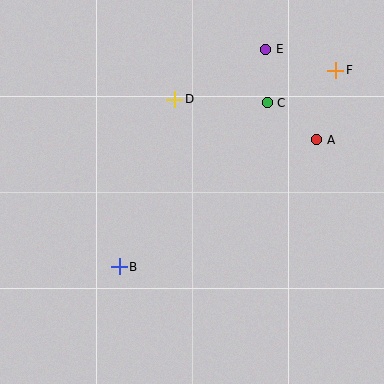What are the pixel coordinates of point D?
Point D is at (175, 99).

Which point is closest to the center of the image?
Point D at (175, 99) is closest to the center.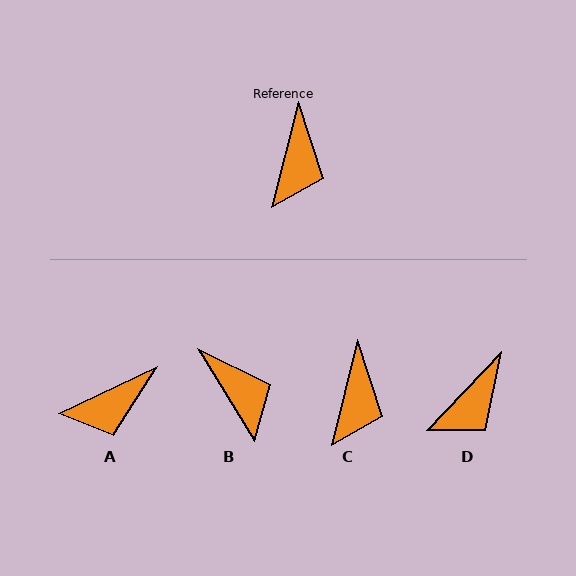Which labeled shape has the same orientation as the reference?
C.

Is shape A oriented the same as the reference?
No, it is off by about 51 degrees.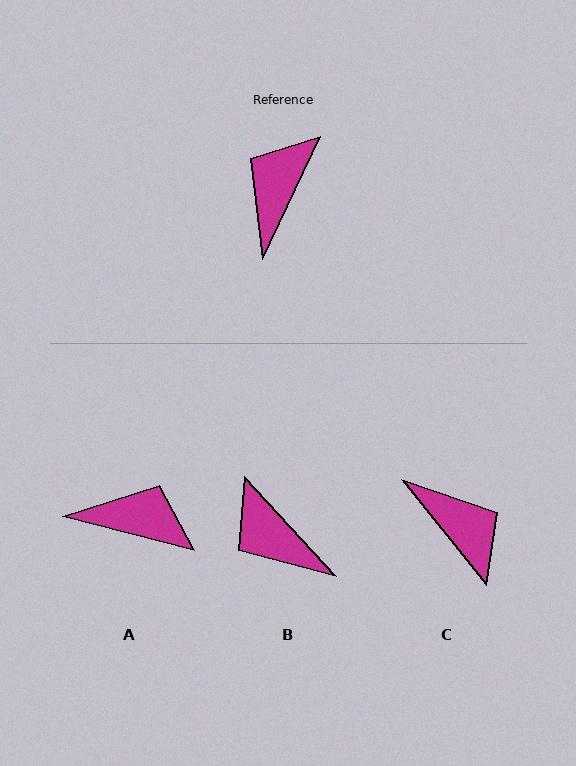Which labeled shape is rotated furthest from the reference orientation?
C, about 116 degrees away.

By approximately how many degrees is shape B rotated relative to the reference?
Approximately 68 degrees counter-clockwise.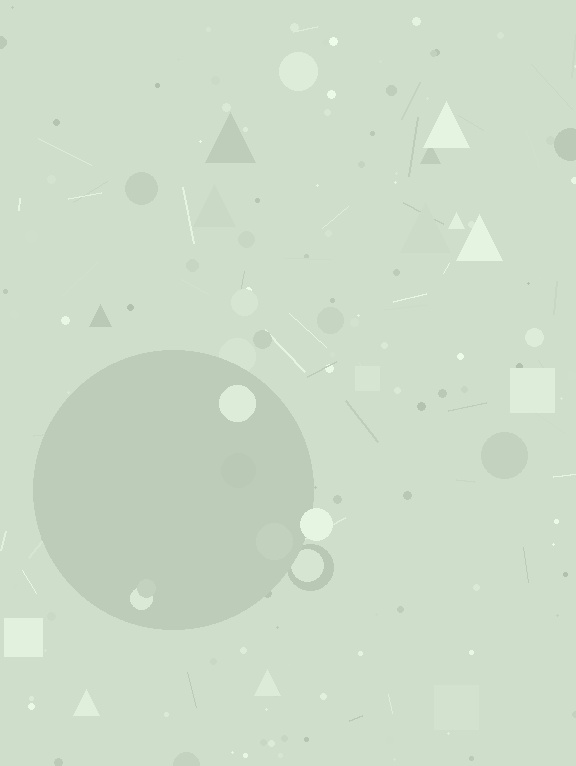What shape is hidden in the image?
A circle is hidden in the image.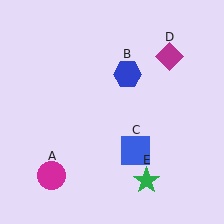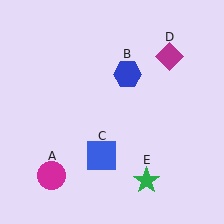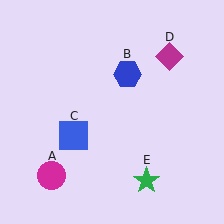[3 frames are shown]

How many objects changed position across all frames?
1 object changed position: blue square (object C).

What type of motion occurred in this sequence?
The blue square (object C) rotated clockwise around the center of the scene.